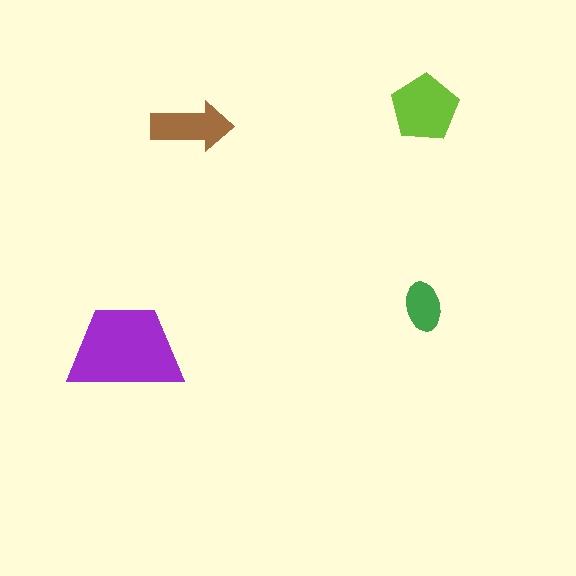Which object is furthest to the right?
The lime pentagon is rightmost.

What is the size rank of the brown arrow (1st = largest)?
3rd.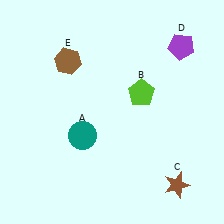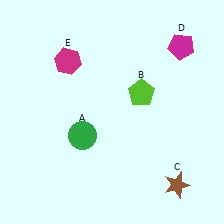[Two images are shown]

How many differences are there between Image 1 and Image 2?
There are 3 differences between the two images.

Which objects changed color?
A changed from teal to green. D changed from purple to magenta. E changed from brown to magenta.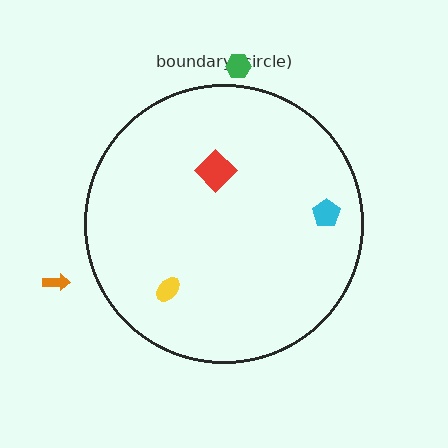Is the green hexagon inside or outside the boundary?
Outside.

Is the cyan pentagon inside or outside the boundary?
Inside.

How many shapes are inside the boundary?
3 inside, 2 outside.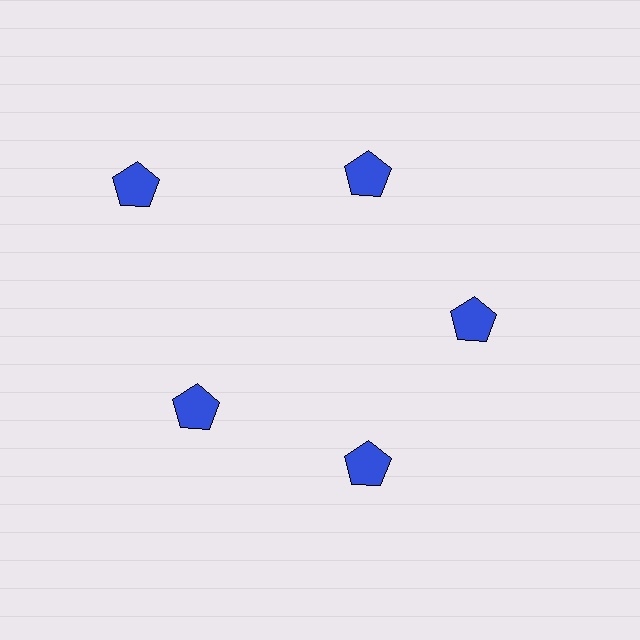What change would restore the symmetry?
The symmetry would be restored by moving it inward, back onto the ring so that all 5 pentagons sit at equal angles and equal distance from the center.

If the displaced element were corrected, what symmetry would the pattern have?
It would have 5-fold rotational symmetry — the pattern would map onto itself every 72 degrees.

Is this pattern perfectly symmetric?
No. The 5 blue pentagons are arranged in a ring, but one element near the 10 o'clock position is pushed outward from the center, breaking the 5-fold rotational symmetry.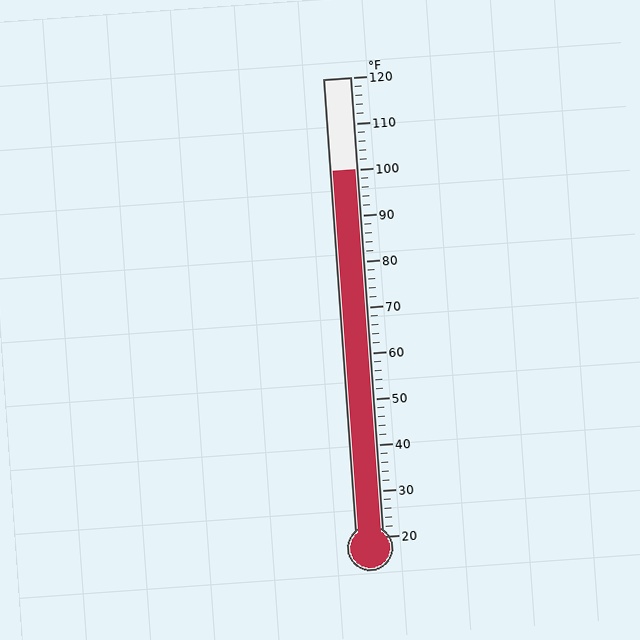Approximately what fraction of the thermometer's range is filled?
The thermometer is filled to approximately 80% of its range.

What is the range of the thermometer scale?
The thermometer scale ranges from 20°F to 120°F.